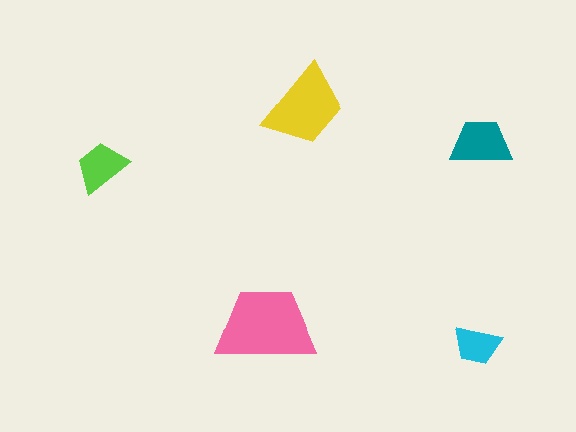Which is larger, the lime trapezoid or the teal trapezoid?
The teal one.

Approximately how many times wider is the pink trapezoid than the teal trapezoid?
About 1.5 times wider.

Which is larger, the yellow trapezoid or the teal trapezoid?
The yellow one.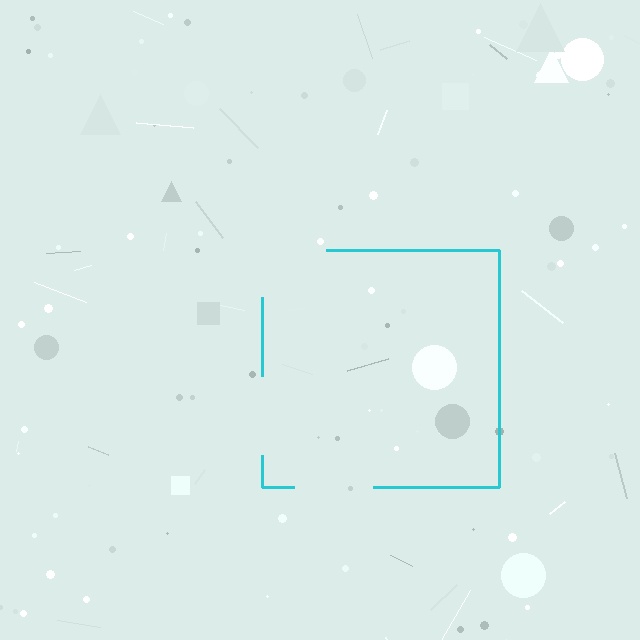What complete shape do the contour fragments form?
The contour fragments form a square.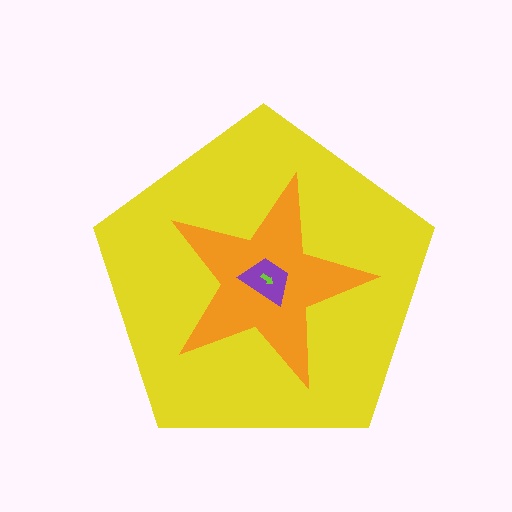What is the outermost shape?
The yellow pentagon.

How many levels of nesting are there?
4.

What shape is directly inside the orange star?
The purple trapezoid.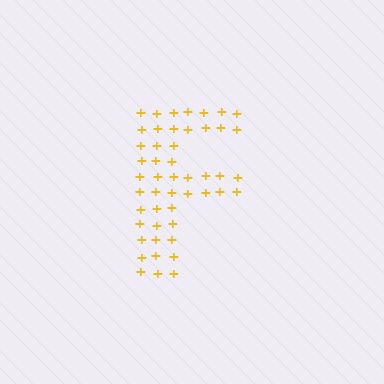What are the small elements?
The small elements are plus signs.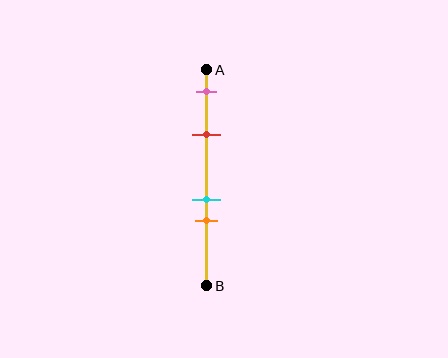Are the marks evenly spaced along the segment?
No, the marks are not evenly spaced.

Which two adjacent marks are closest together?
The cyan and orange marks are the closest adjacent pair.